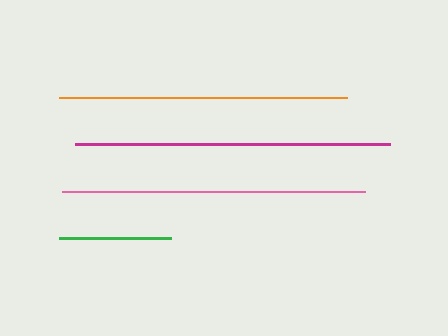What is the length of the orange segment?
The orange segment is approximately 288 pixels long.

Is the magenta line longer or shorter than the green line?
The magenta line is longer than the green line.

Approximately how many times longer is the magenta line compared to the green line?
The magenta line is approximately 2.8 times the length of the green line.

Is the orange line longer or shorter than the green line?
The orange line is longer than the green line.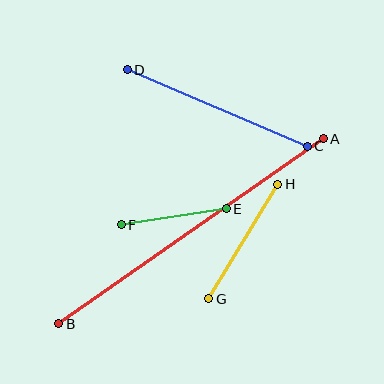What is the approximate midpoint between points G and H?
The midpoint is at approximately (243, 241) pixels.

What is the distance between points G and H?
The distance is approximately 133 pixels.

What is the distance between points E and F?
The distance is approximately 106 pixels.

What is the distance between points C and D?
The distance is approximately 195 pixels.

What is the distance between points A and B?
The distance is approximately 323 pixels.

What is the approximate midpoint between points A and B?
The midpoint is at approximately (191, 231) pixels.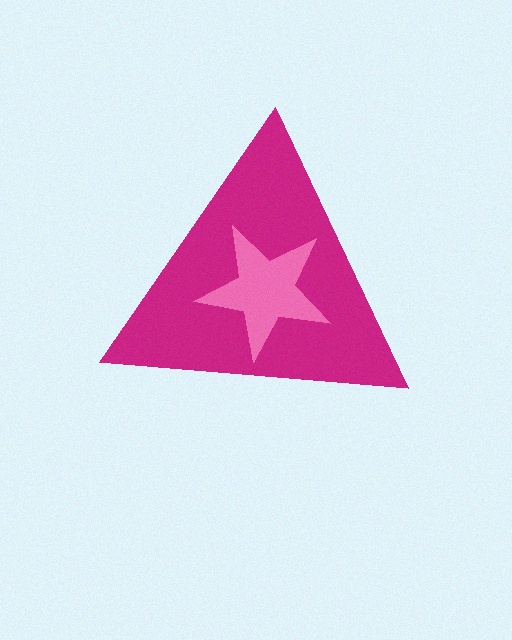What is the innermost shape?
The pink star.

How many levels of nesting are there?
2.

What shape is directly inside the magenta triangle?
The pink star.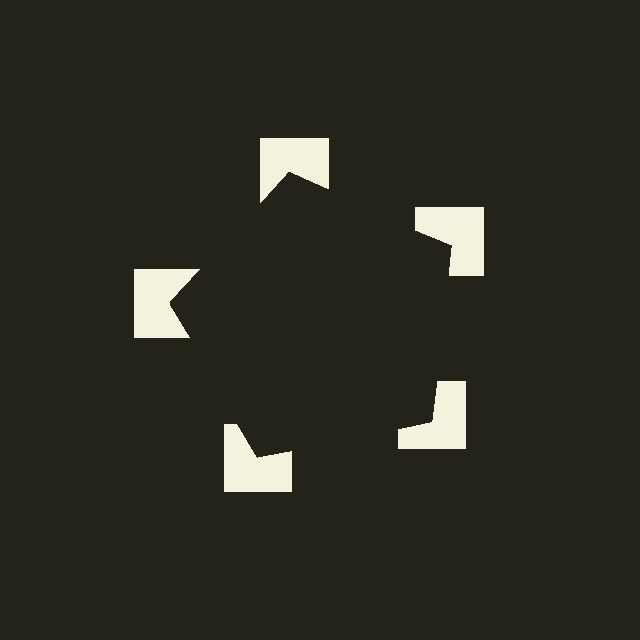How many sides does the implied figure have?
5 sides.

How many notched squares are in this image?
There are 5 — one at each vertex of the illusory pentagon.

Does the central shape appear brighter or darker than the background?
It typically appears slightly darker than the background, even though no actual brightness change is drawn.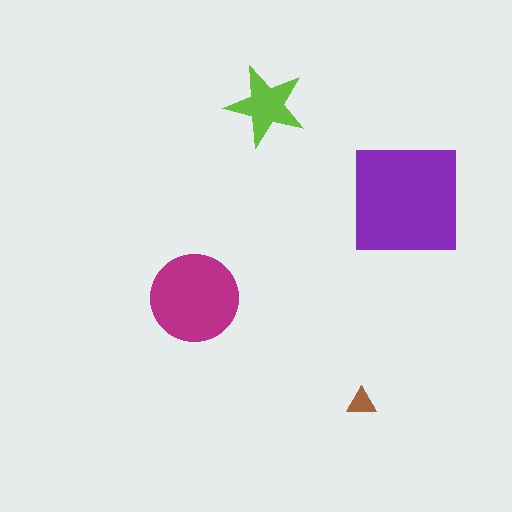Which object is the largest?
The purple square.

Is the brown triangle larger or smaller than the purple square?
Smaller.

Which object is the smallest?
The brown triangle.